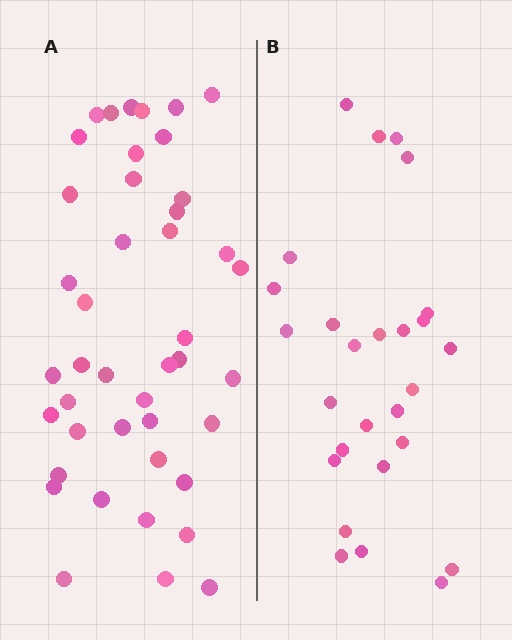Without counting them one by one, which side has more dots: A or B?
Region A (the left region) has more dots.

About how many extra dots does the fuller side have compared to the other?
Region A has approximately 15 more dots than region B.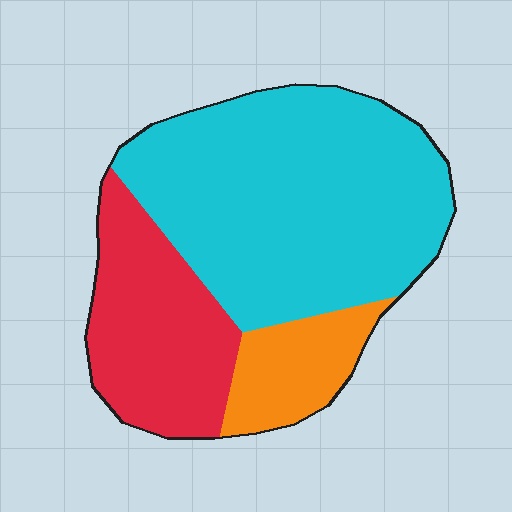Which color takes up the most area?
Cyan, at roughly 60%.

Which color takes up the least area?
Orange, at roughly 15%.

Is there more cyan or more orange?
Cyan.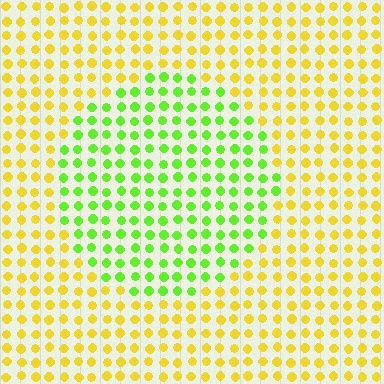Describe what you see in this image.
The image is filled with small yellow elements in a uniform arrangement. A circle-shaped region is visible where the elements are tinted to a slightly different hue, forming a subtle color boundary.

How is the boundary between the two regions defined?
The boundary is defined purely by a slight shift in hue (about 51 degrees). Spacing, size, and orientation are identical on both sides.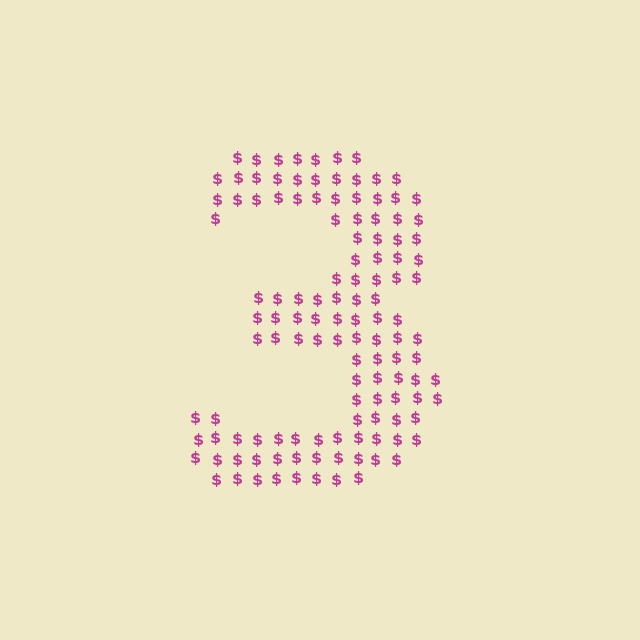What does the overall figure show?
The overall figure shows the digit 3.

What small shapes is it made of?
It is made of small dollar signs.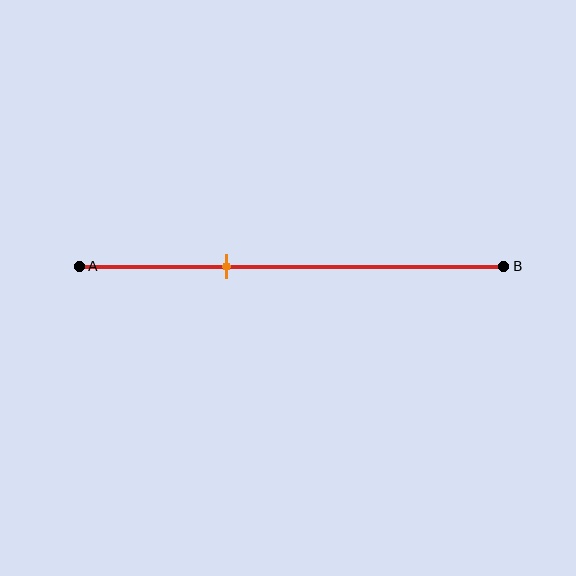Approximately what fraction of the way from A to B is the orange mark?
The orange mark is approximately 35% of the way from A to B.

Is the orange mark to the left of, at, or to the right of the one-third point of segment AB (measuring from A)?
The orange mark is approximately at the one-third point of segment AB.